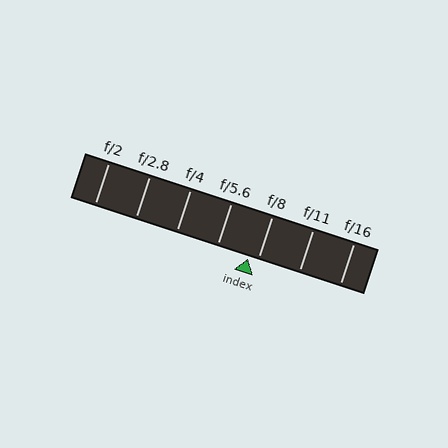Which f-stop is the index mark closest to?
The index mark is closest to f/8.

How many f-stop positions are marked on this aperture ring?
There are 7 f-stop positions marked.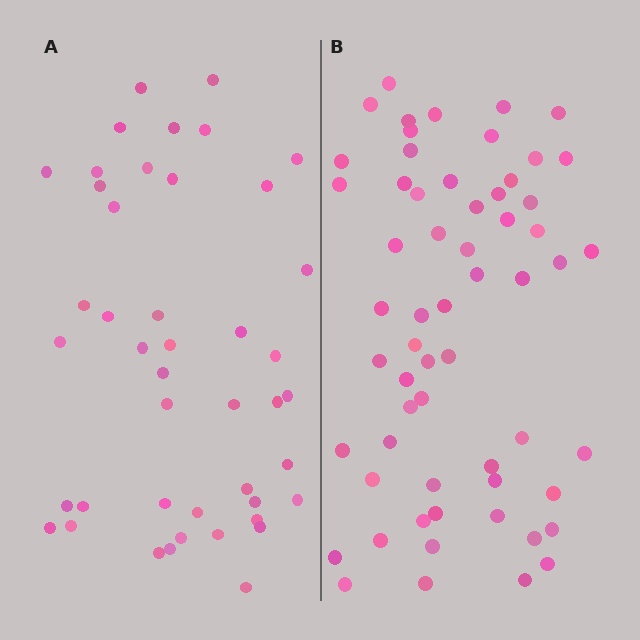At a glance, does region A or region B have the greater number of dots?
Region B (the right region) has more dots.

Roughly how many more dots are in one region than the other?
Region B has approximately 15 more dots than region A.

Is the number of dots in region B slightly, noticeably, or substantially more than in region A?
Region B has noticeably more, but not dramatically so. The ratio is roughly 1.4 to 1.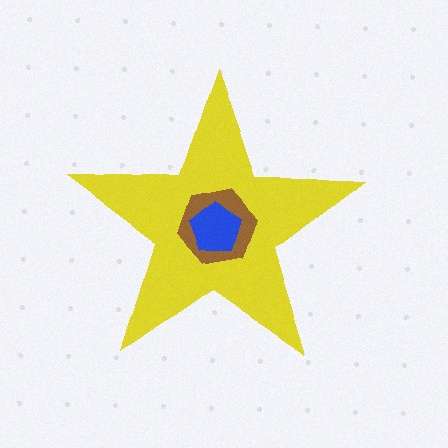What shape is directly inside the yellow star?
The brown hexagon.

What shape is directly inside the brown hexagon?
The blue pentagon.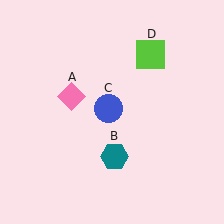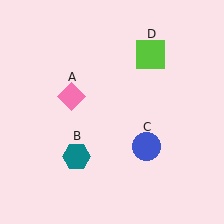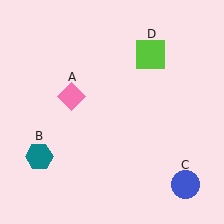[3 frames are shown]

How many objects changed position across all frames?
2 objects changed position: teal hexagon (object B), blue circle (object C).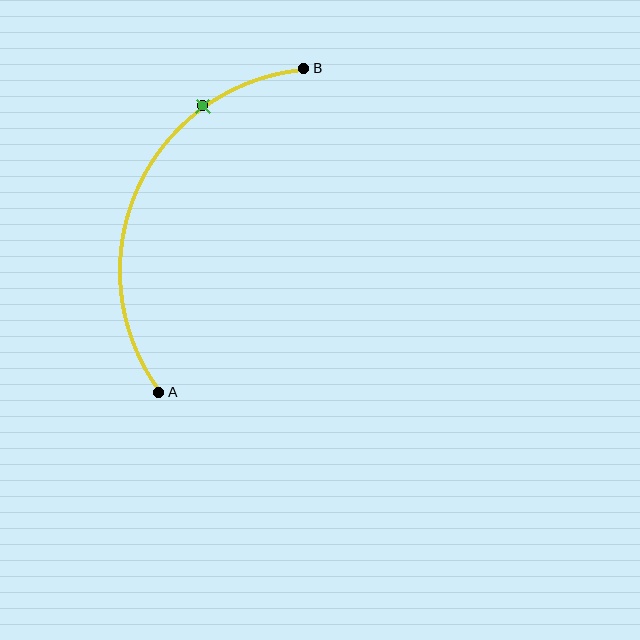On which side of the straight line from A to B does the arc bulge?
The arc bulges to the left of the straight line connecting A and B.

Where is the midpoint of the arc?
The arc midpoint is the point on the curve farthest from the straight line joining A and B. It sits to the left of that line.